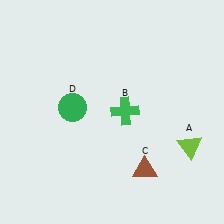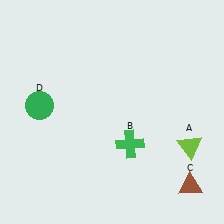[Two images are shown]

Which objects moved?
The objects that moved are: the green cross (B), the brown triangle (C), the green circle (D).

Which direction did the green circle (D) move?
The green circle (D) moved left.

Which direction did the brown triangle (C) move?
The brown triangle (C) moved right.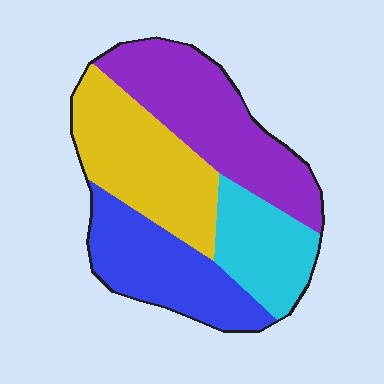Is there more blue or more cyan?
Blue.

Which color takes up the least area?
Cyan, at roughly 15%.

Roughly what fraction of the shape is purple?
Purple covers around 30% of the shape.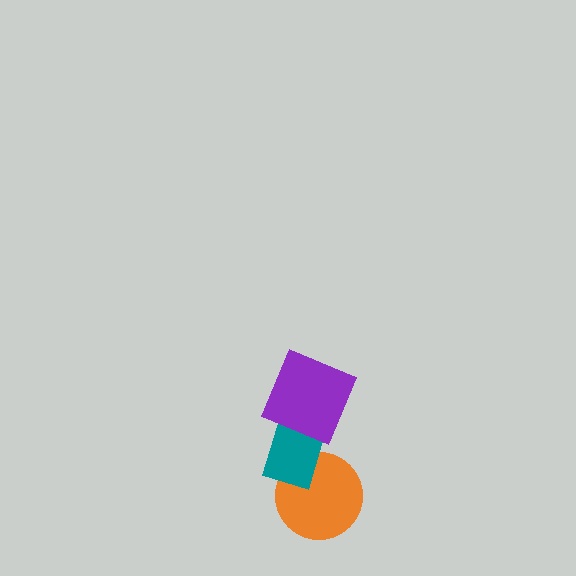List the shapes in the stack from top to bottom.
From top to bottom: the purple square, the teal rectangle, the orange circle.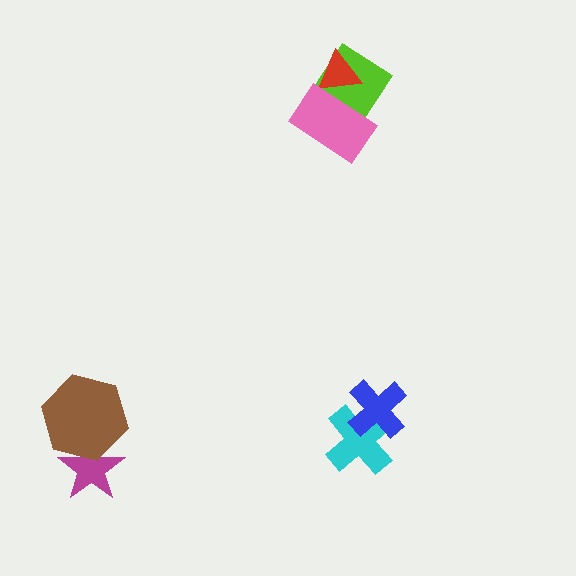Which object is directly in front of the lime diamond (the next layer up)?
The red triangle is directly in front of the lime diamond.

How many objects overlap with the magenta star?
1 object overlaps with the magenta star.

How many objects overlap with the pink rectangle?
2 objects overlap with the pink rectangle.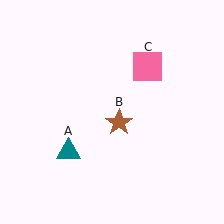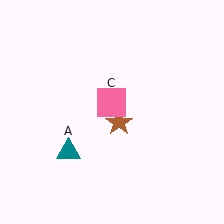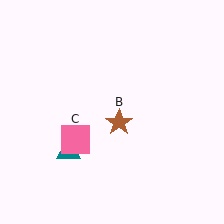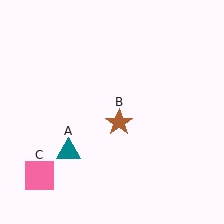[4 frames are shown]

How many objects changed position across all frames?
1 object changed position: pink square (object C).